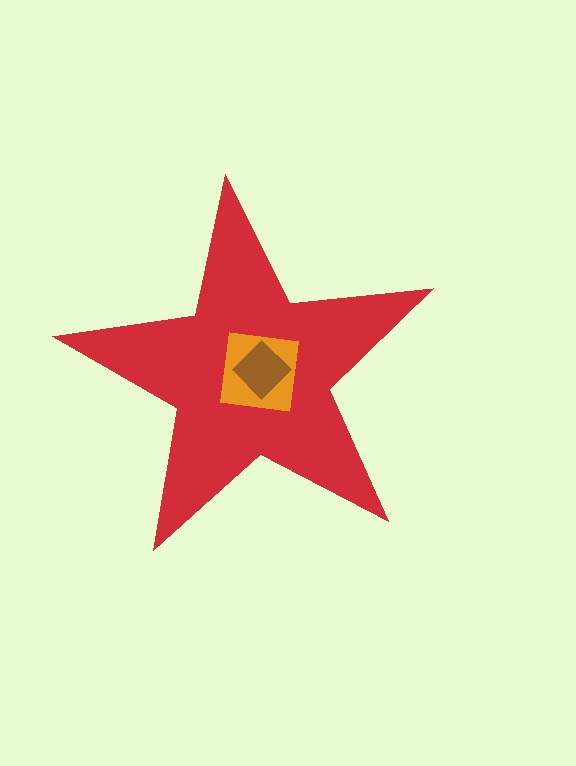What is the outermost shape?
The red star.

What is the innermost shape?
The brown diamond.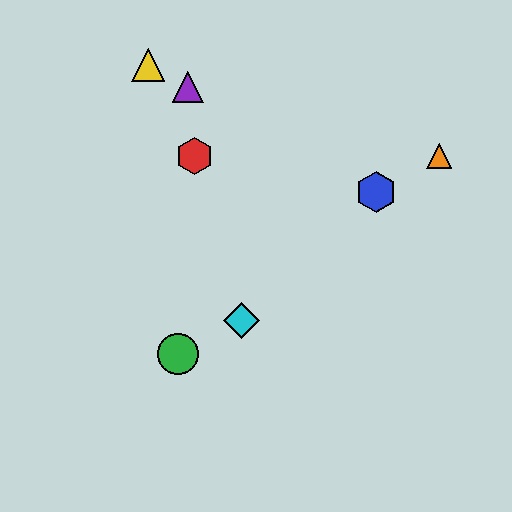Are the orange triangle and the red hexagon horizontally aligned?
Yes, both are at y≈156.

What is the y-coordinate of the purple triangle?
The purple triangle is at y≈87.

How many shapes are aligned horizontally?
2 shapes (the red hexagon, the orange triangle) are aligned horizontally.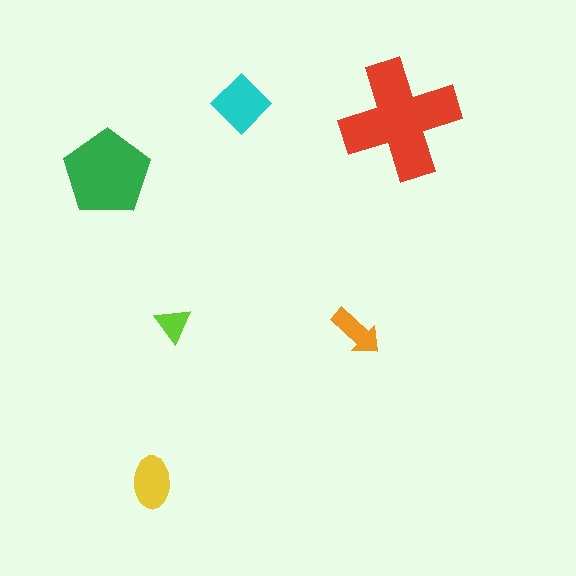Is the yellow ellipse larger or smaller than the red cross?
Smaller.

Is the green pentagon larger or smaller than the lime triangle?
Larger.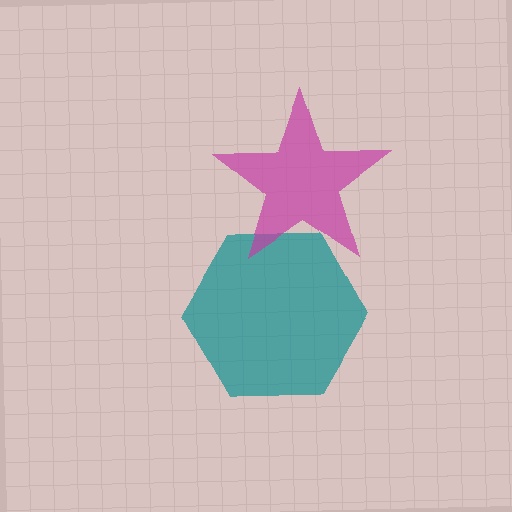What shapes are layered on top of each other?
The layered shapes are: a teal hexagon, a magenta star.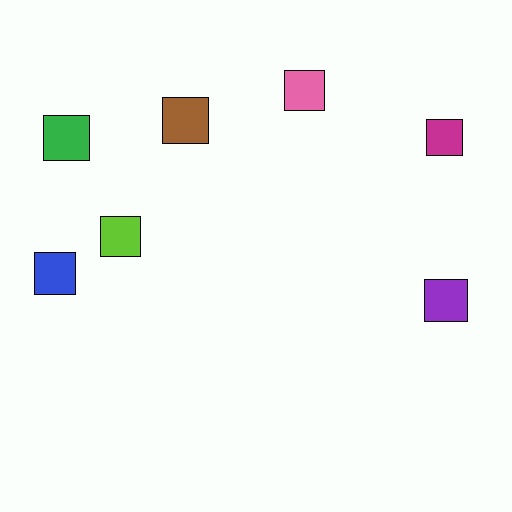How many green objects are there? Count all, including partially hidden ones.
There is 1 green object.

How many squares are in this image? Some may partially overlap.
There are 7 squares.